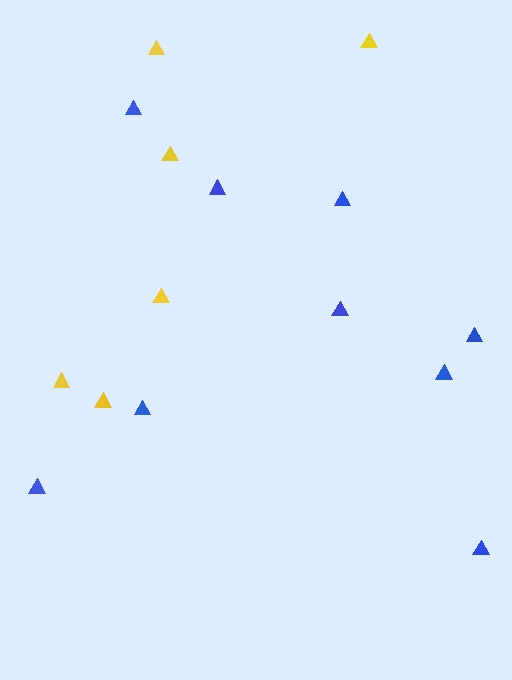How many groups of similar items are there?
There are 2 groups: one group of blue triangles (9) and one group of yellow triangles (6).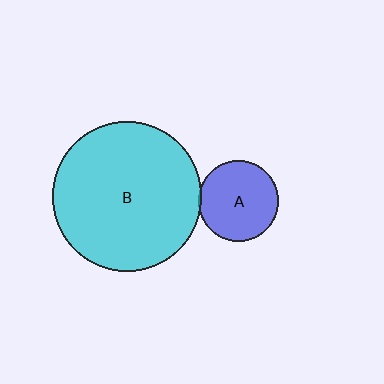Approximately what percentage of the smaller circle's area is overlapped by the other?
Approximately 5%.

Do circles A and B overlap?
Yes.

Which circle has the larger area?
Circle B (cyan).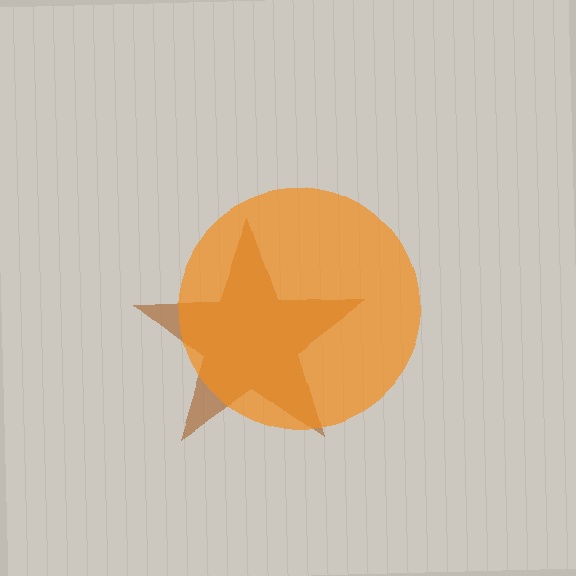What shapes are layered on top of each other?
The layered shapes are: a brown star, an orange circle.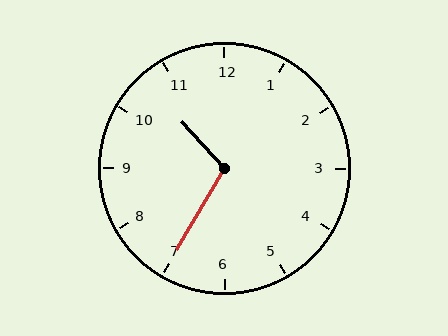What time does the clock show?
10:35.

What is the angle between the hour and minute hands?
Approximately 108 degrees.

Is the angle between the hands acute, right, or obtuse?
It is obtuse.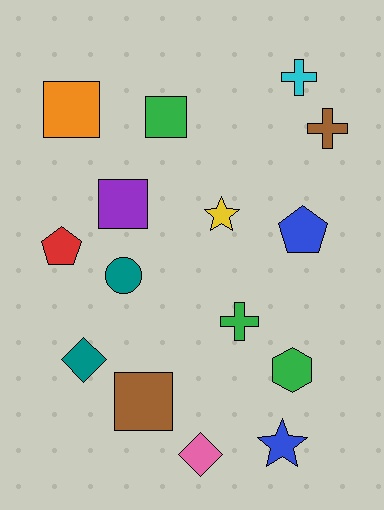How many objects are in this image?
There are 15 objects.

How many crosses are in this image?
There are 3 crosses.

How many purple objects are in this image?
There is 1 purple object.